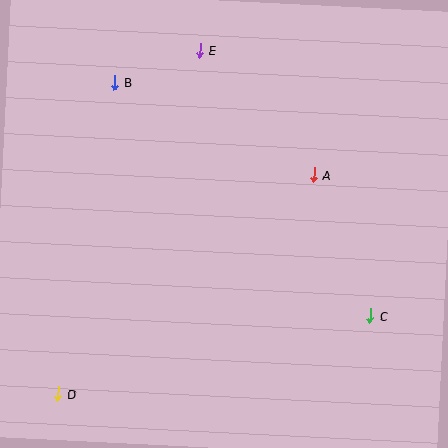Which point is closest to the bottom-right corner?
Point C is closest to the bottom-right corner.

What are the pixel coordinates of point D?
Point D is at (58, 394).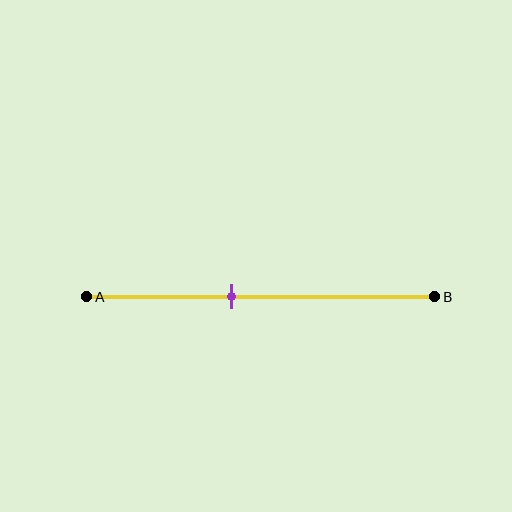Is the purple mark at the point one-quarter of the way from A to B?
No, the mark is at about 40% from A, not at the 25% one-quarter point.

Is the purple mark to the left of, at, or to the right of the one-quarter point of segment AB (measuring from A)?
The purple mark is to the right of the one-quarter point of segment AB.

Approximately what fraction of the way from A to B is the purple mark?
The purple mark is approximately 40% of the way from A to B.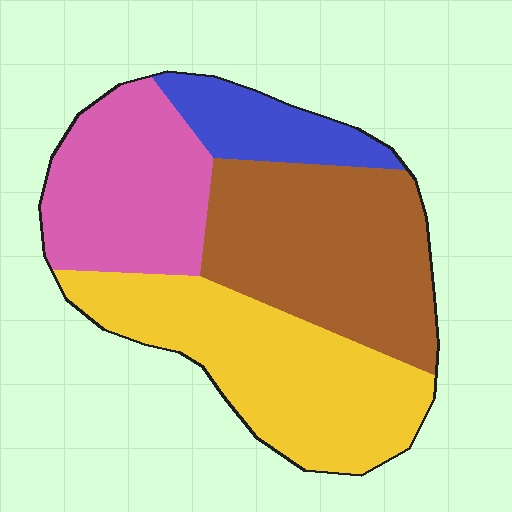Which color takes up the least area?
Blue, at roughly 10%.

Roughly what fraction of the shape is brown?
Brown covers roughly 30% of the shape.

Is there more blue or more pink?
Pink.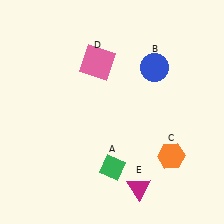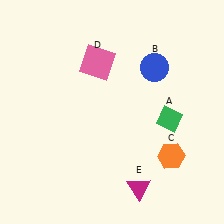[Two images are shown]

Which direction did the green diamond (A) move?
The green diamond (A) moved right.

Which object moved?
The green diamond (A) moved right.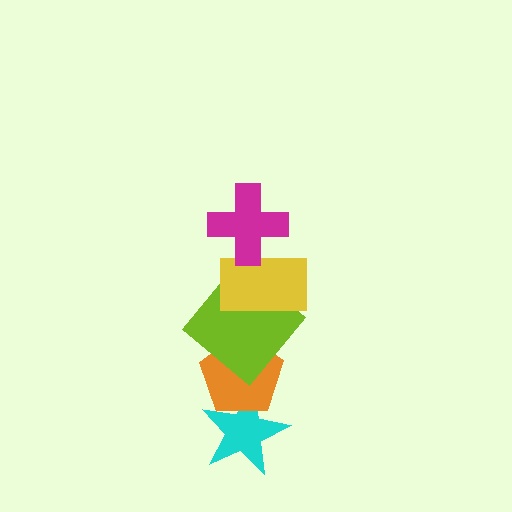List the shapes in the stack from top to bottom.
From top to bottom: the magenta cross, the yellow rectangle, the lime diamond, the orange pentagon, the cyan star.